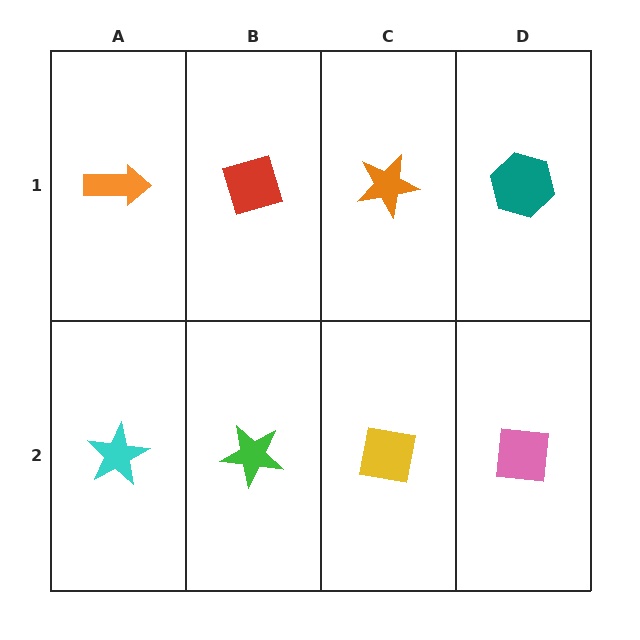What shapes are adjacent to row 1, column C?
A yellow square (row 2, column C), a red diamond (row 1, column B), a teal hexagon (row 1, column D).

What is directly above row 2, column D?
A teal hexagon.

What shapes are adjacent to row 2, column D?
A teal hexagon (row 1, column D), a yellow square (row 2, column C).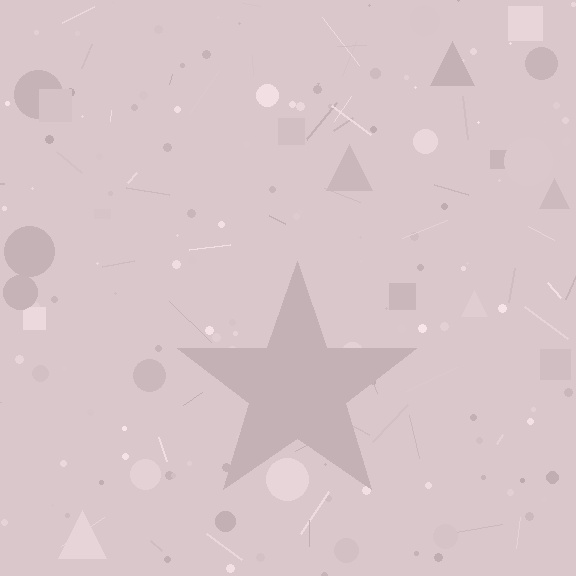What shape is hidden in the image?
A star is hidden in the image.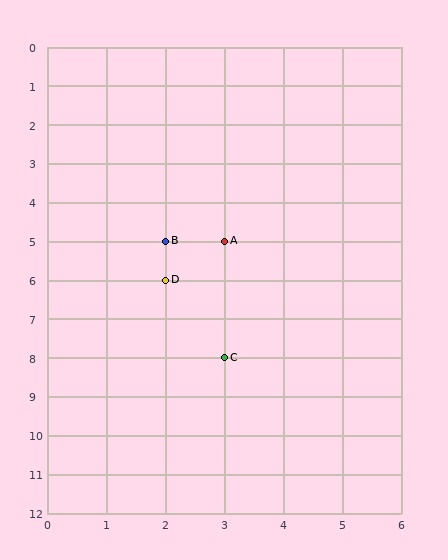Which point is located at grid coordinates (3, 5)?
Point A is at (3, 5).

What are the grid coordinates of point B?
Point B is at grid coordinates (2, 5).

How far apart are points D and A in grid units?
Points D and A are 1 column and 1 row apart (about 1.4 grid units diagonally).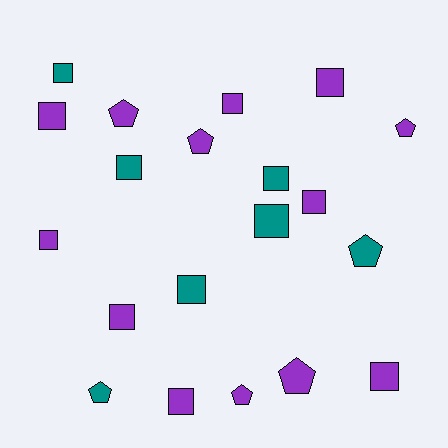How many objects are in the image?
There are 20 objects.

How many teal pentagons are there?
There are 2 teal pentagons.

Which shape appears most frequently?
Square, with 13 objects.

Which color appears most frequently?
Purple, with 13 objects.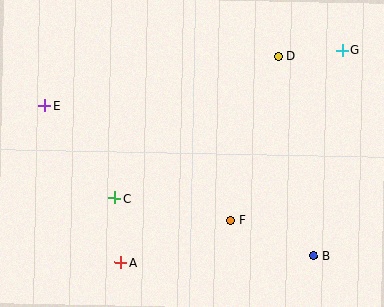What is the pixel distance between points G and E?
The distance between G and E is 303 pixels.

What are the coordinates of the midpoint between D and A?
The midpoint between D and A is at (199, 159).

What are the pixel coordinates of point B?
Point B is at (314, 255).